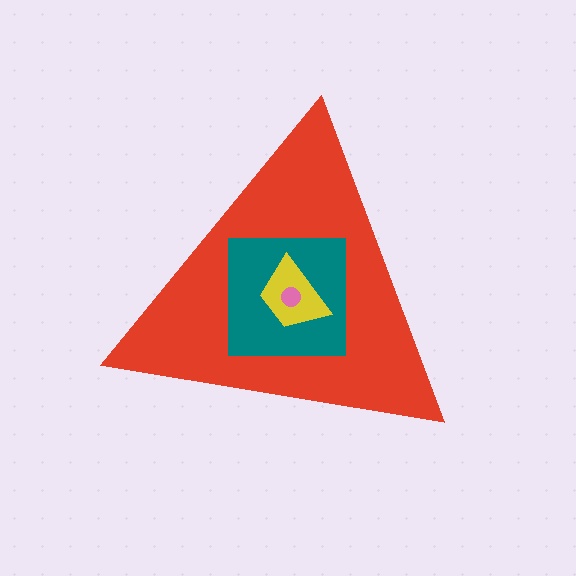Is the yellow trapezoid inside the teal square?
Yes.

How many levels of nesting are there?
4.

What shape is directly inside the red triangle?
The teal square.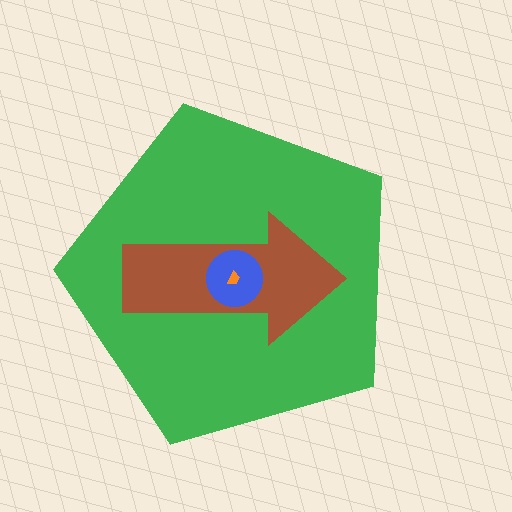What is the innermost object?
The orange trapezoid.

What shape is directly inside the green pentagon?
The brown arrow.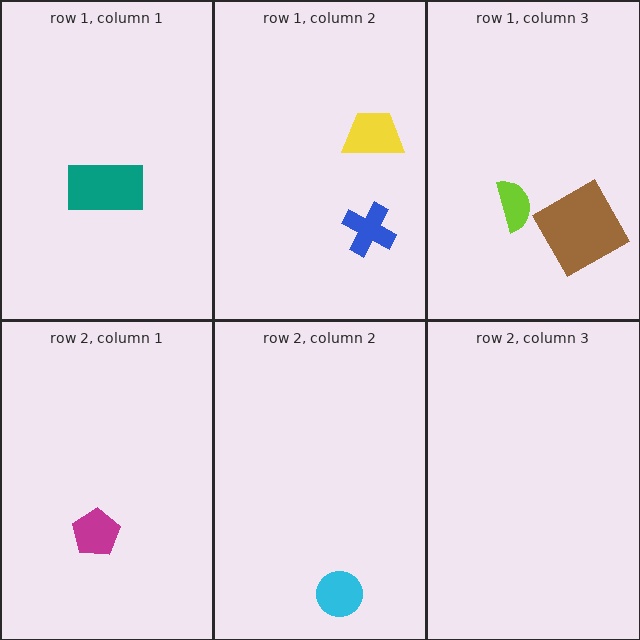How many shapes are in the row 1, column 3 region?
2.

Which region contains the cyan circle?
The row 2, column 2 region.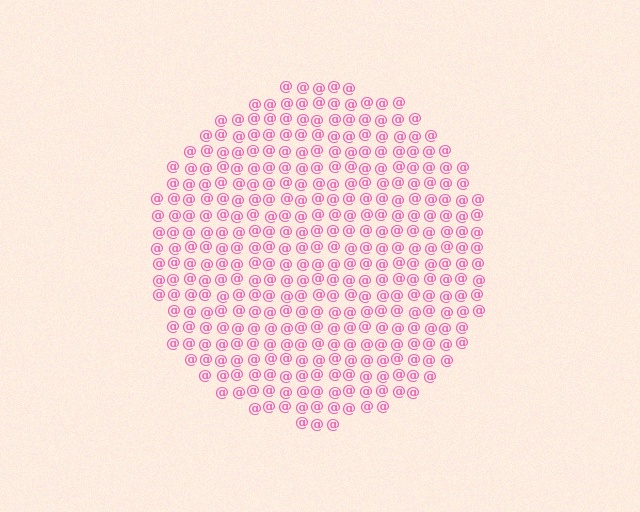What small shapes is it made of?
It is made of small at signs.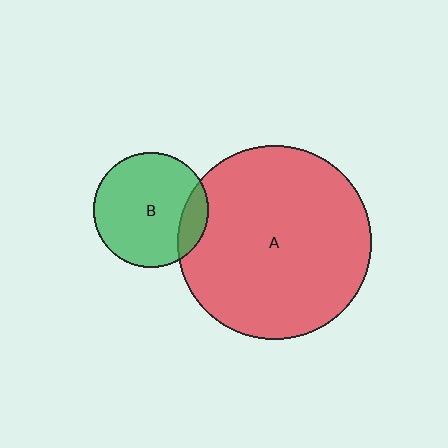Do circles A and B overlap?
Yes.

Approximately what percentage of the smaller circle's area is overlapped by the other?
Approximately 15%.